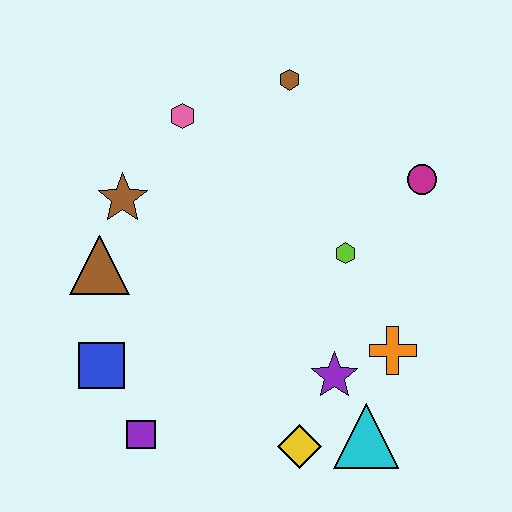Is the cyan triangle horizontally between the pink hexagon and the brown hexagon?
No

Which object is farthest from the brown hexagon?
The purple square is farthest from the brown hexagon.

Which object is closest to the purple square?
The blue square is closest to the purple square.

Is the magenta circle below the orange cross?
No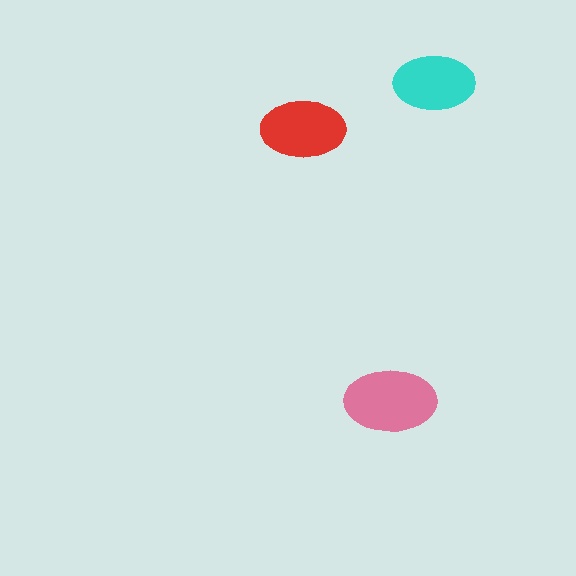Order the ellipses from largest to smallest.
the pink one, the red one, the cyan one.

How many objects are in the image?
There are 3 objects in the image.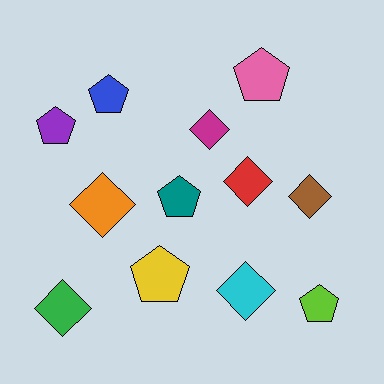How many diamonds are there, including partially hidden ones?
There are 6 diamonds.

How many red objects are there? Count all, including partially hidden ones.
There is 1 red object.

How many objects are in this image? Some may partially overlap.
There are 12 objects.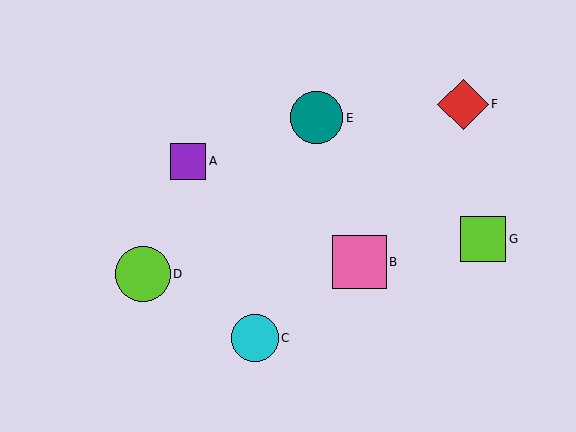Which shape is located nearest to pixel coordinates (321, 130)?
The teal circle (labeled E) at (317, 118) is nearest to that location.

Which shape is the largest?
The lime circle (labeled D) is the largest.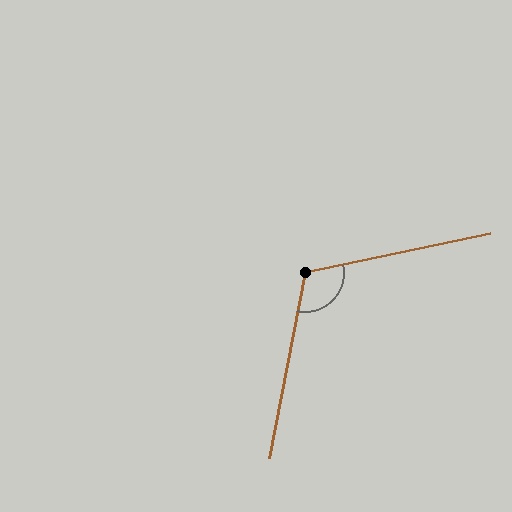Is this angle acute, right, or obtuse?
It is obtuse.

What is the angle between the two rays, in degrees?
Approximately 113 degrees.